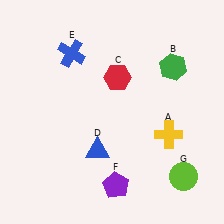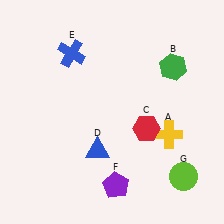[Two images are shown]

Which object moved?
The red hexagon (C) moved down.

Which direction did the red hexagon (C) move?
The red hexagon (C) moved down.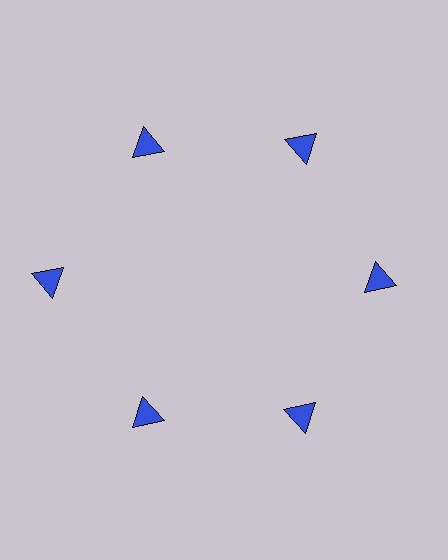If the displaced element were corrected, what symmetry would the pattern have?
It would have 6-fold rotational symmetry — the pattern would map onto itself every 60 degrees.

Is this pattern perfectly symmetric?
No. The 6 blue triangles are arranged in a ring, but one element near the 9 o'clock position is pushed outward from the center, breaking the 6-fold rotational symmetry.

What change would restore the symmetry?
The symmetry would be restored by moving it inward, back onto the ring so that all 6 triangles sit at equal angles and equal distance from the center.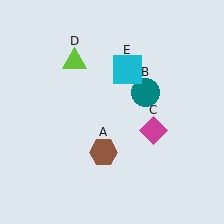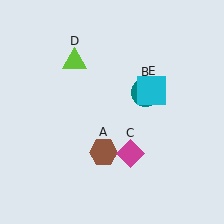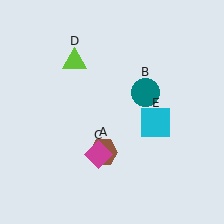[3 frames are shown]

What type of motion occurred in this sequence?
The magenta diamond (object C), cyan square (object E) rotated clockwise around the center of the scene.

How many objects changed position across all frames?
2 objects changed position: magenta diamond (object C), cyan square (object E).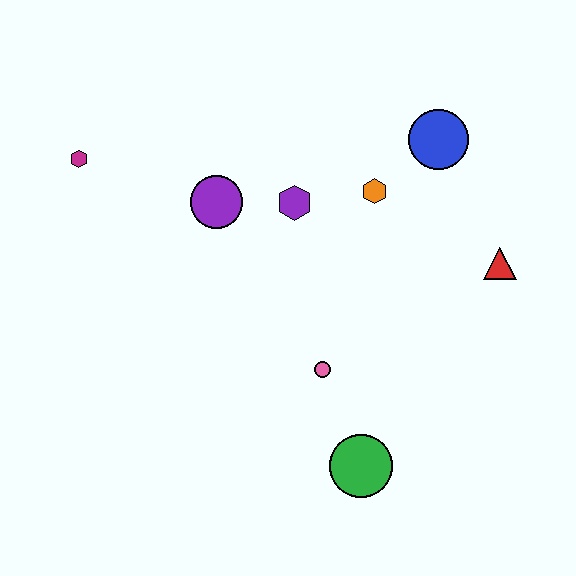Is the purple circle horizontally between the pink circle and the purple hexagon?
No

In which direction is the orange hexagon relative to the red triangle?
The orange hexagon is to the left of the red triangle.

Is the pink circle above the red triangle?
No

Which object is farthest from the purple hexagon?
The green circle is farthest from the purple hexagon.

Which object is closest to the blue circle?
The orange hexagon is closest to the blue circle.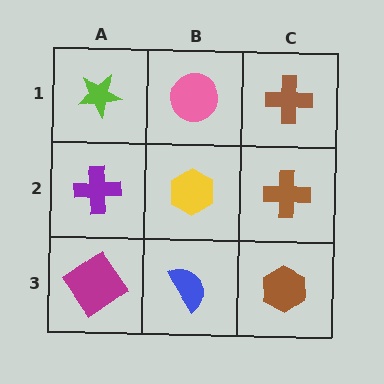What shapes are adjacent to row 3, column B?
A yellow hexagon (row 2, column B), a magenta diamond (row 3, column A), a brown hexagon (row 3, column C).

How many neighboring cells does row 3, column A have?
2.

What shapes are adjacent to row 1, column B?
A yellow hexagon (row 2, column B), a lime star (row 1, column A), a brown cross (row 1, column C).